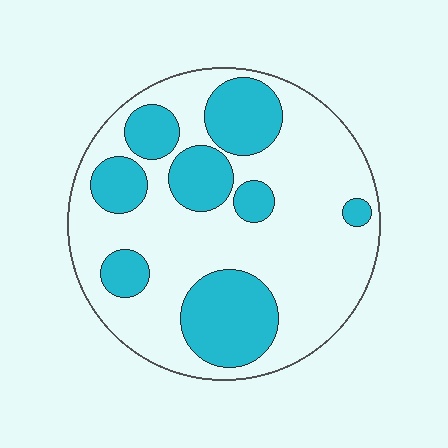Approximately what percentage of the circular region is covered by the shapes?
Approximately 30%.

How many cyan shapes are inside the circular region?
8.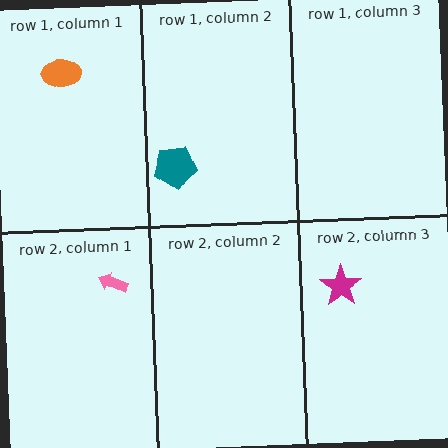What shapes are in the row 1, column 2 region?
The teal pentagon.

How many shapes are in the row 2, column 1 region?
1.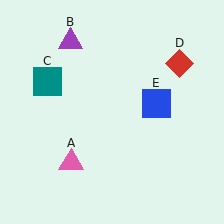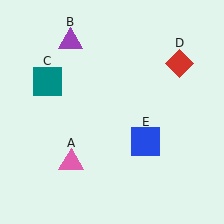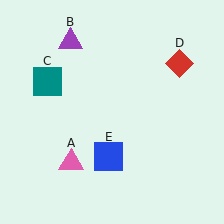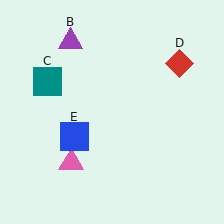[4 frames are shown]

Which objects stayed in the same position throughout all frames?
Pink triangle (object A) and purple triangle (object B) and teal square (object C) and red diamond (object D) remained stationary.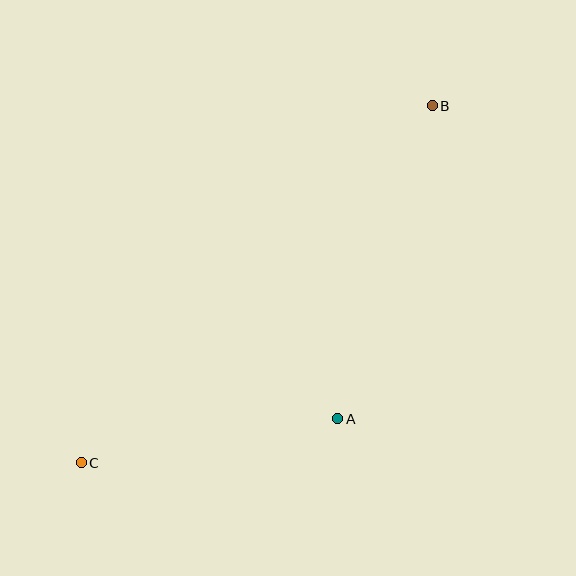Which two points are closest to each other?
Points A and C are closest to each other.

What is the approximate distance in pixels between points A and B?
The distance between A and B is approximately 327 pixels.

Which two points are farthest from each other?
Points B and C are farthest from each other.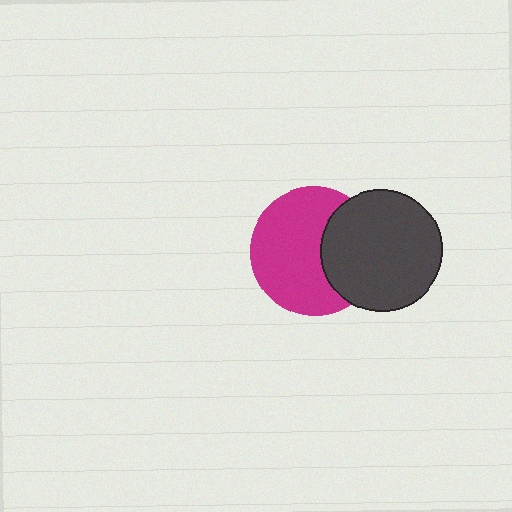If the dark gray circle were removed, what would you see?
You would see the complete magenta circle.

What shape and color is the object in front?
The object in front is a dark gray circle.